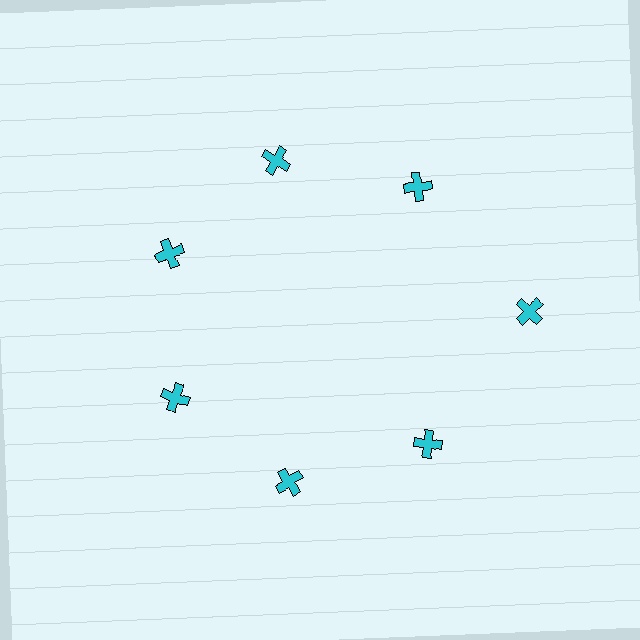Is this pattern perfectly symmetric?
No. The 7 cyan crosses are arranged in a ring, but one element near the 3 o'clock position is pushed outward from the center, breaking the 7-fold rotational symmetry.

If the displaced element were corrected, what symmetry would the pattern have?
It would have 7-fold rotational symmetry — the pattern would map onto itself every 51 degrees.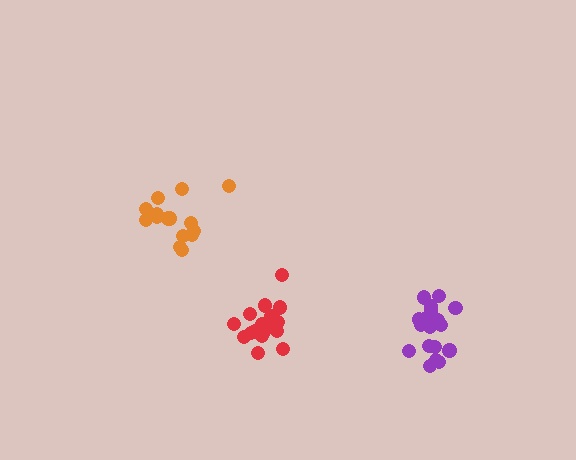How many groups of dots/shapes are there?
There are 3 groups.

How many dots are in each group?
Group 1: 18 dots, Group 2: 19 dots, Group 3: 15 dots (52 total).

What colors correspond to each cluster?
The clusters are colored: red, purple, orange.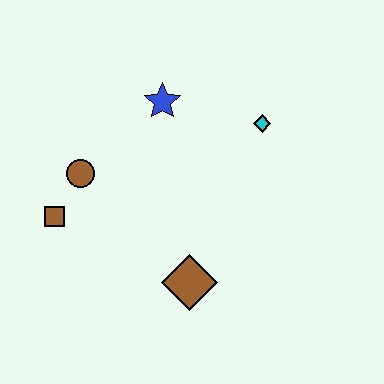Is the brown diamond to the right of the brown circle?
Yes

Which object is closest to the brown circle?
The brown square is closest to the brown circle.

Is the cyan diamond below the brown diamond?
No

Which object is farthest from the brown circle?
The cyan diamond is farthest from the brown circle.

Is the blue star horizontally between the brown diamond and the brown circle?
Yes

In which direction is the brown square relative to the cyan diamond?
The brown square is to the left of the cyan diamond.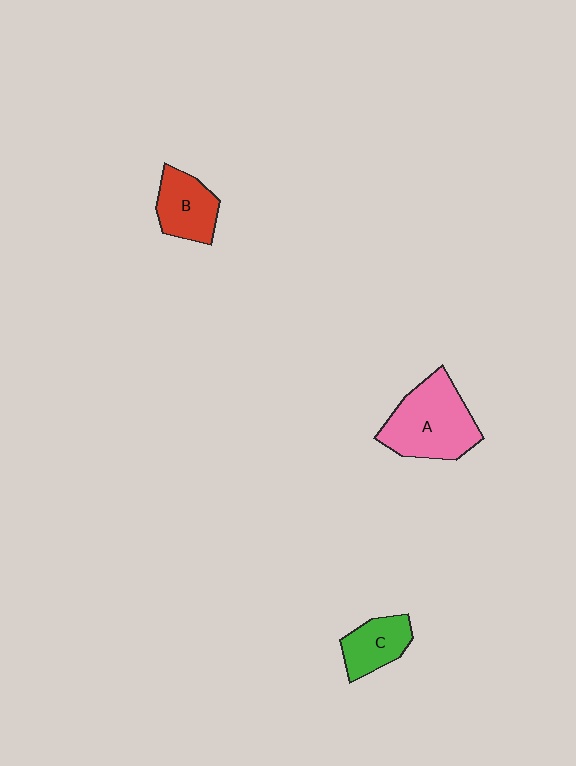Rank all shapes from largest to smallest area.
From largest to smallest: A (pink), B (red), C (green).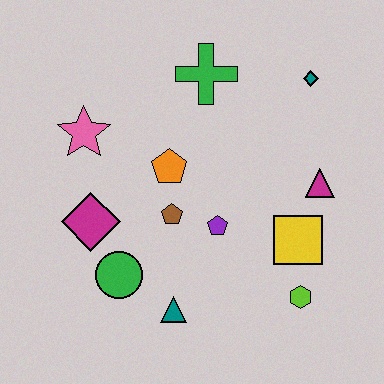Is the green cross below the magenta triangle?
No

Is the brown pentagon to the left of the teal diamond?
Yes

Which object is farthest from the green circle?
The teal diamond is farthest from the green circle.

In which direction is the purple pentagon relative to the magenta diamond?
The purple pentagon is to the right of the magenta diamond.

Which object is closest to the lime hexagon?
The yellow square is closest to the lime hexagon.